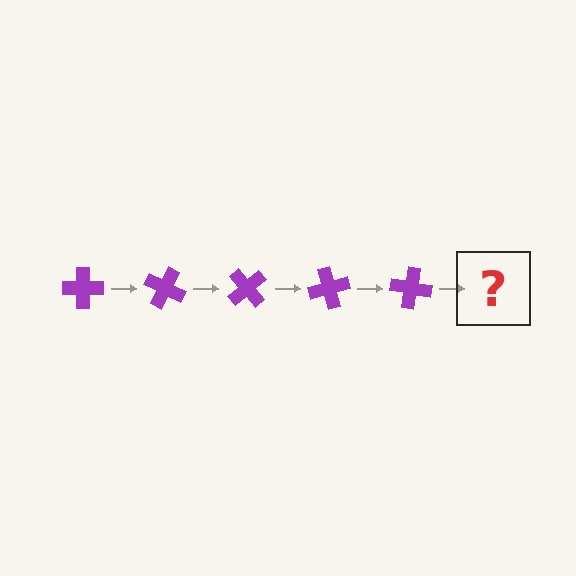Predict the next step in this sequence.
The next step is a purple cross rotated 125 degrees.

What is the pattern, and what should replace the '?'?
The pattern is that the cross rotates 25 degrees each step. The '?' should be a purple cross rotated 125 degrees.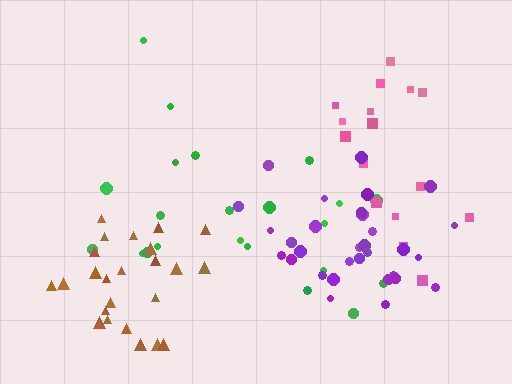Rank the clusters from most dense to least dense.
purple, brown, green, pink.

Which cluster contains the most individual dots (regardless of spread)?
Purple (32).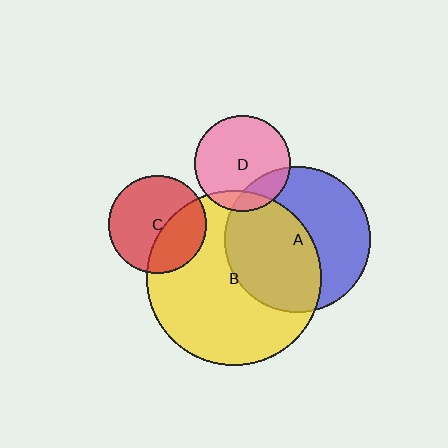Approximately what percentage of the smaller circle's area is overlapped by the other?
Approximately 15%.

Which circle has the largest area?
Circle B (yellow).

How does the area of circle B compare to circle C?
Approximately 3.2 times.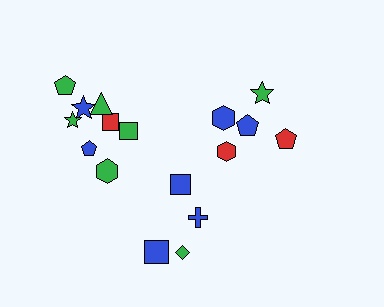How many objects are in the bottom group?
There are 6 objects.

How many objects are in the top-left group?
There are 7 objects.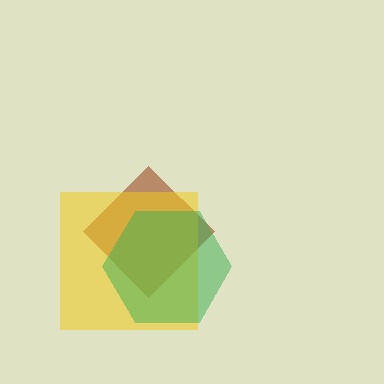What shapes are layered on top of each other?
The layered shapes are: a brown diamond, a yellow square, a green hexagon.